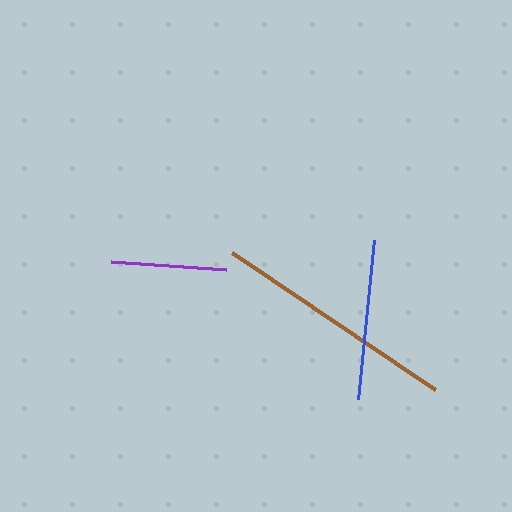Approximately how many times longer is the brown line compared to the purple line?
The brown line is approximately 2.1 times the length of the purple line.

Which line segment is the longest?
The brown line is the longest at approximately 245 pixels.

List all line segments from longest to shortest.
From longest to shortest: brown, blue, purple.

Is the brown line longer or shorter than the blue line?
The brown line is longer than the blue line.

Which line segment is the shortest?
The purple line is the shortest at approximately 115 pixels.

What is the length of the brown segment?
The brown segment is approximately 245 pixels long.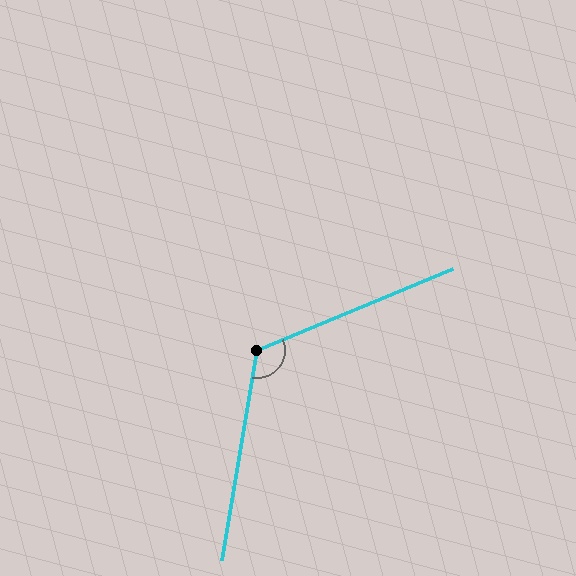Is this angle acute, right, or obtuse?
It is obtuse.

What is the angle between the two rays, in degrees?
Approximately 122 degrees.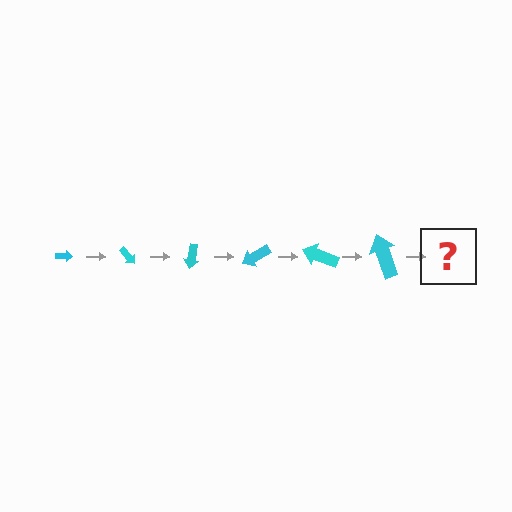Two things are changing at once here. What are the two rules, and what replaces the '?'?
The two rules are that the arrow grows larger each step and it rotates 50 degrees each step. The '?' should be an arrow, larger than the previous one and rotated 300 degrees from the start.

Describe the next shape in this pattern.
It should be an arrow, larger than the previous one and rotated 300 degrees from the start.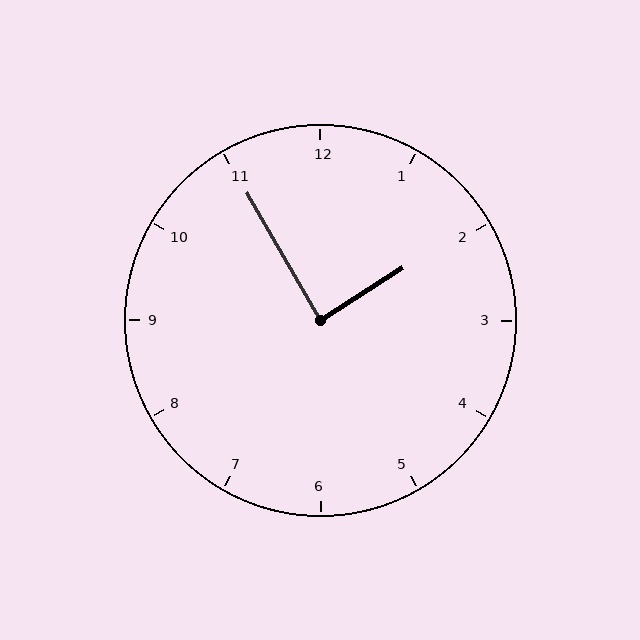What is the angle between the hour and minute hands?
Approximately 88 degrees.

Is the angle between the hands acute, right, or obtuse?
It is right.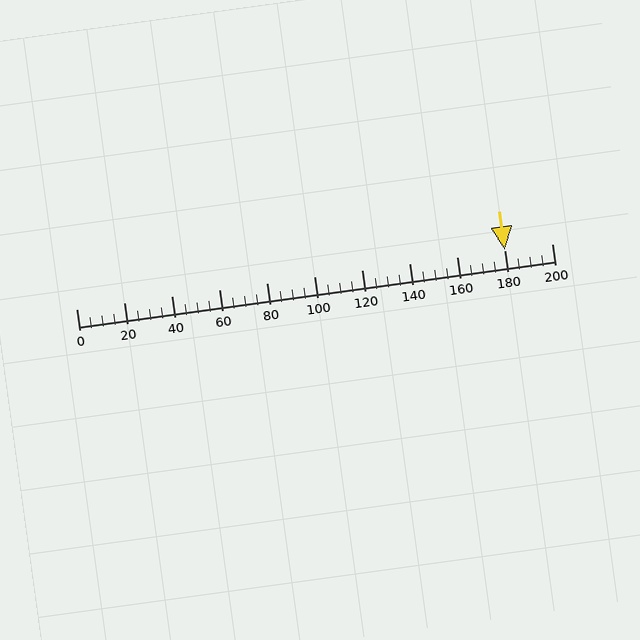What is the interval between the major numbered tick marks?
The major tick marks are spaced 20 units apart.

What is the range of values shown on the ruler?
The ruler shows values from 0 to 200.